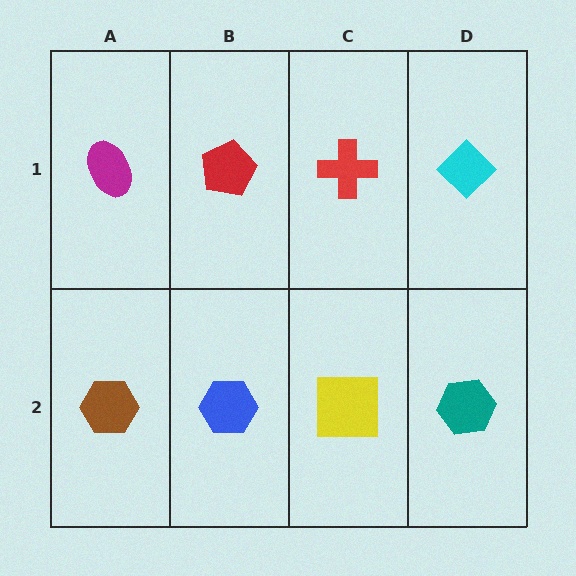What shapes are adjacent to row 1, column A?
A brown hexagon (row 2, column A), a red pentagon (row 1, column B).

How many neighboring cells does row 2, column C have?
3.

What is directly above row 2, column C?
A red cross.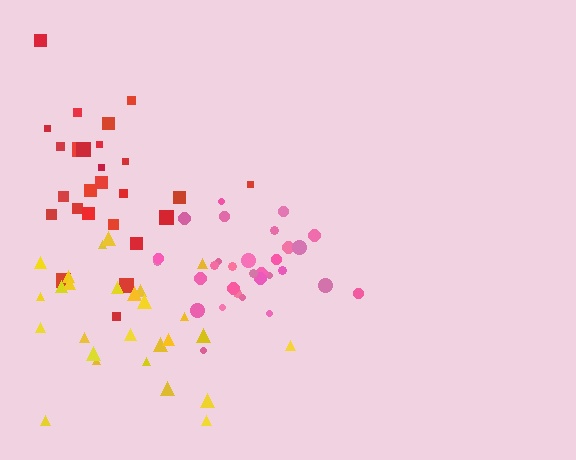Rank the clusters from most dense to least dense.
pink, red, yellow.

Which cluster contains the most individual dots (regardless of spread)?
Pink (31).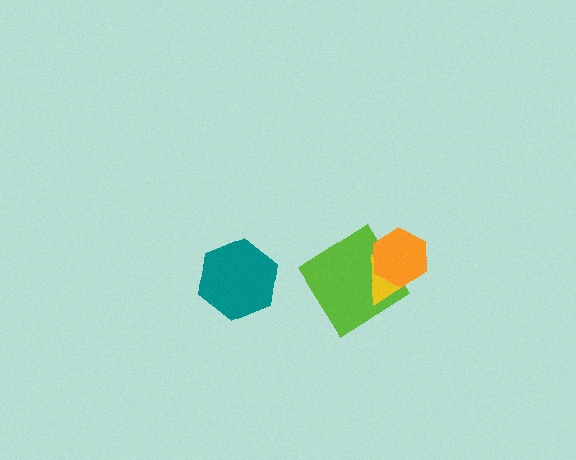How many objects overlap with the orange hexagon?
2 objects overlap with the orange hexagon.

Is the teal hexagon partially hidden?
No, no other shape covers it.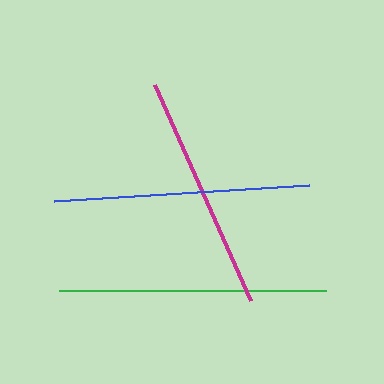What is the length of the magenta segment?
The magenta segment is approximately 236 pixels long.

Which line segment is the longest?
The green line is the longest at approximately 267 pixels.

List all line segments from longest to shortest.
From longest to shortest: green, blue, magenta.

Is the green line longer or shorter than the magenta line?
The green line is longer than the magenta line.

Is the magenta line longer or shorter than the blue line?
The blue line is longer than the magenta line.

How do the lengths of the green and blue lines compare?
The green and blue lines are approximately the same length.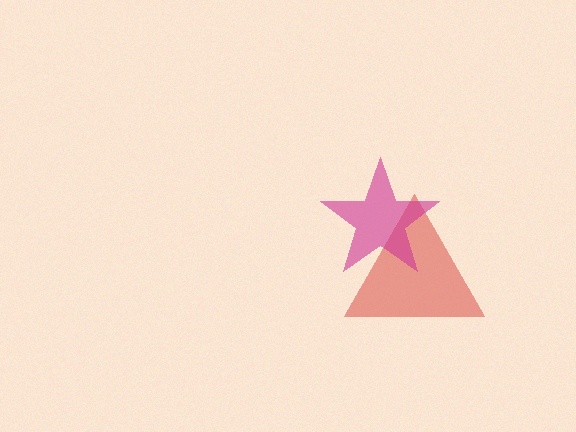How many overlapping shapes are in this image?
There are 2 overlapping shapes in the image.